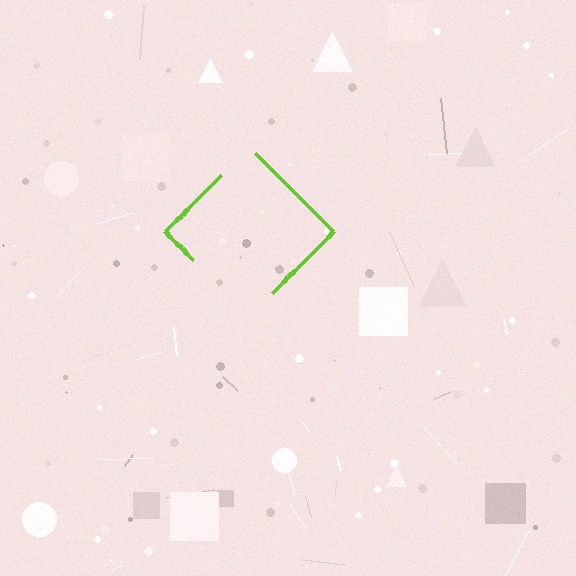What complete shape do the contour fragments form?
The contour fragments form a diamond.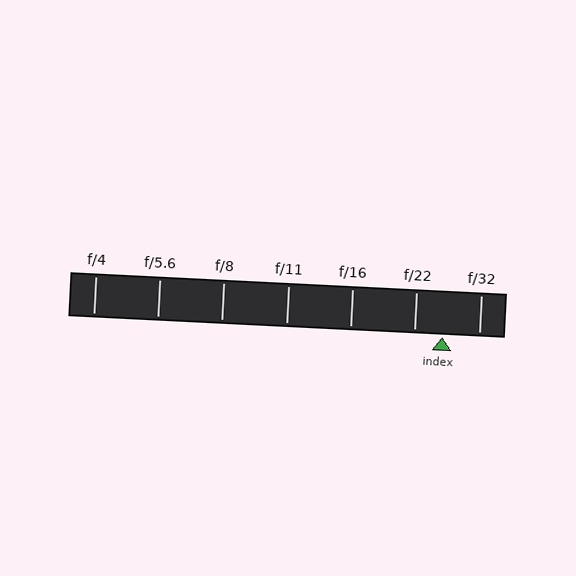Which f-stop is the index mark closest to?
The index mark is closest to f/22.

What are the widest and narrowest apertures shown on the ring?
The widest aperture shown is f/4 and the narrowest is f/32.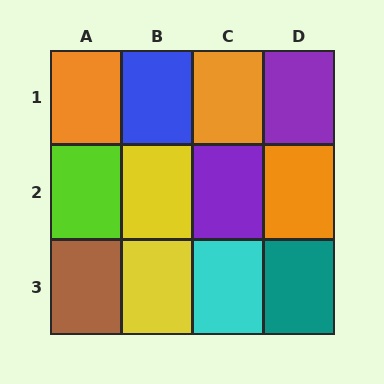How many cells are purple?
2 cells are purple.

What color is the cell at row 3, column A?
Brown.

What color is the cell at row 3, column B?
Yellow.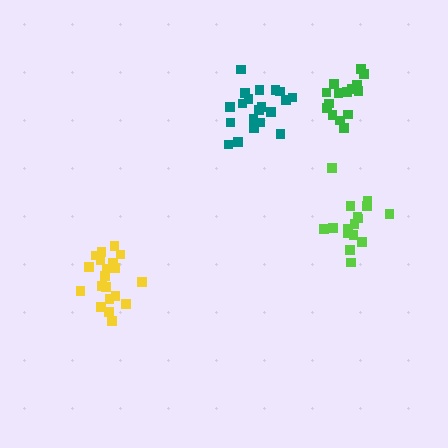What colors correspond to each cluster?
The clusters are colored: lime, yellow, green, teal.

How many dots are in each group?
Group 1: 17 dots, Group 2: 20 dots, Group 3: 15 dots, Group 4: 20 dots (72 total).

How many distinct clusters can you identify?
There are 4 distinct clusters.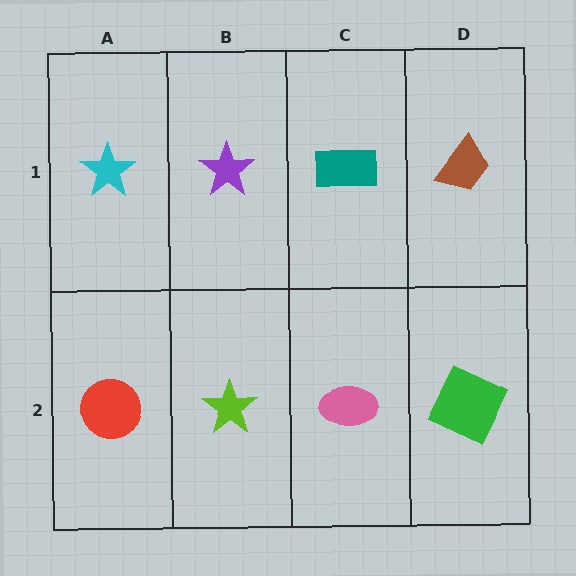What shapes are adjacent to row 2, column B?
A purple star (row 1, column B), a red circle (row 2, column A), a pink ellipse (row 2, column C).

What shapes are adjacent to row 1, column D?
A green square (row 2, column D), a teal rectangle (row 1, column C).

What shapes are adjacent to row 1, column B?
A lime star (row 2, column B), a cyan star (row 1, column A), a teal rectangle (row 1, column C).